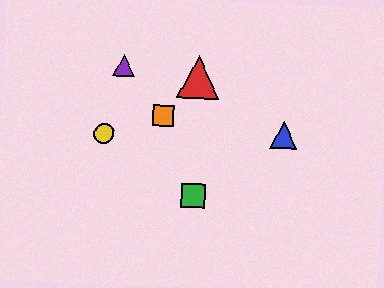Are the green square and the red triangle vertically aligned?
Yes, both are at x≈193.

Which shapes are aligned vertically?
The red triangle, the green square are aligned vertically.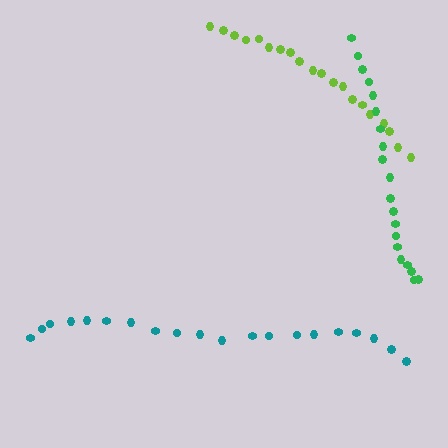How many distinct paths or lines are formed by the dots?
There are 3 distinct paths.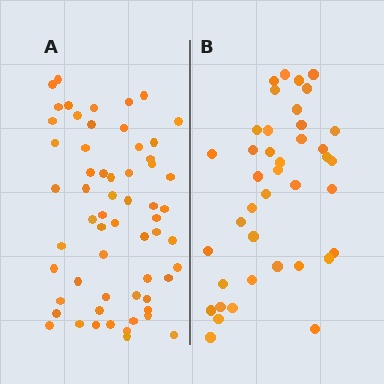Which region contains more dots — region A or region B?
Region A (the left region) has more dots.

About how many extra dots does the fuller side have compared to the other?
Region A has approximately 20 more dots than region B.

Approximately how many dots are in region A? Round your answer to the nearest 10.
About 60 dots.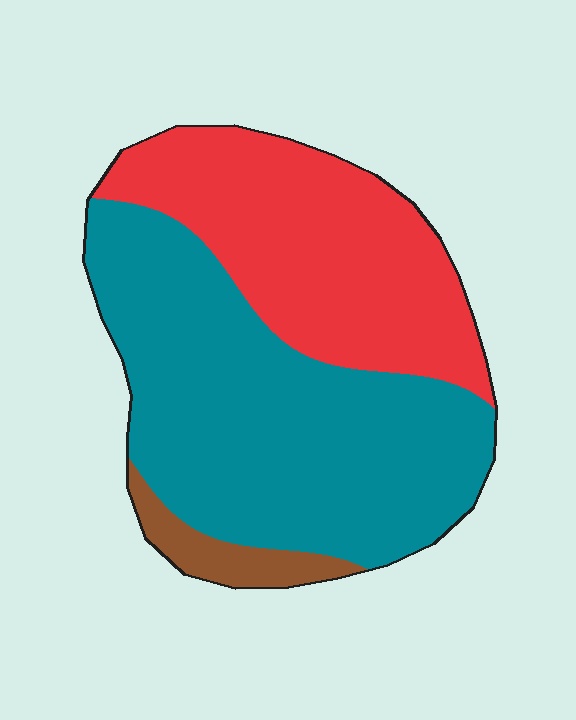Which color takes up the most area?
Teal, at roughly 55%.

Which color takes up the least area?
Brown, at roughly 5%.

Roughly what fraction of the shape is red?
Red covers 38% of the shape.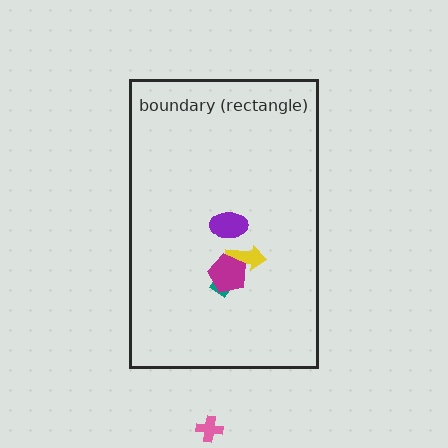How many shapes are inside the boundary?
4 inside, 1 outside.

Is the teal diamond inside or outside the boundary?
Inside.